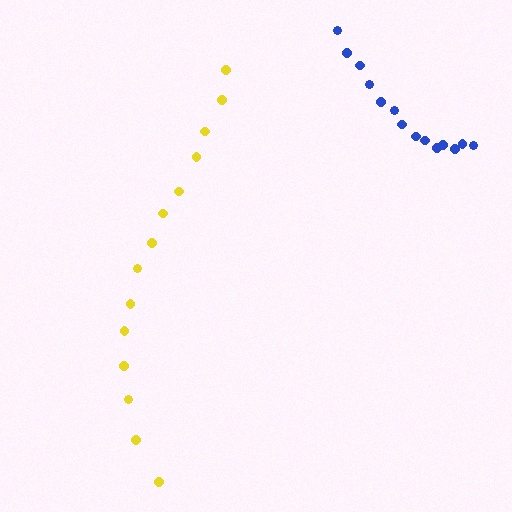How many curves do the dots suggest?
There are 2 distinct paths.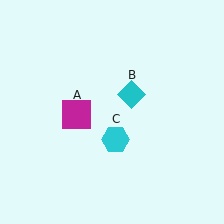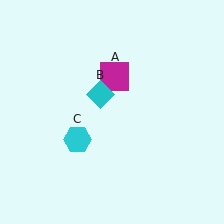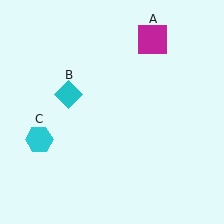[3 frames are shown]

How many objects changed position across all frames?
3 objects changed position: magenta square (object A), cyan diamond (object B), cyan hexagon (object C).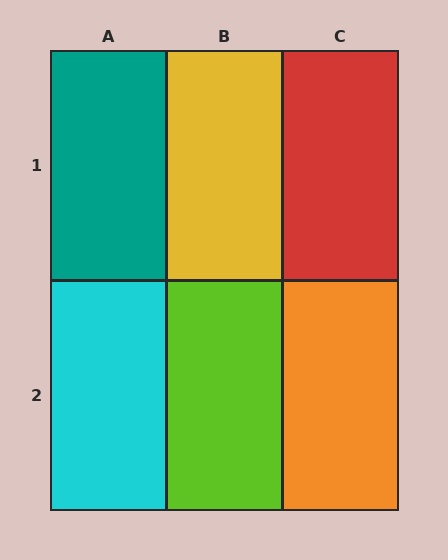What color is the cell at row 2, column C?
Orange.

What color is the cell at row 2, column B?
Lime.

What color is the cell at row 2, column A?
Cyan.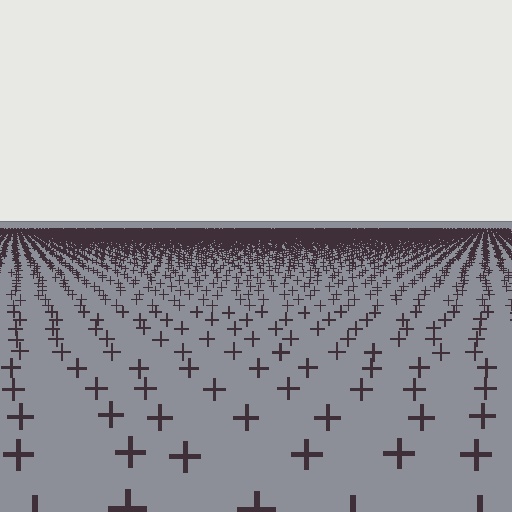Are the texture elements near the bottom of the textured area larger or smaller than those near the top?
Larger. Near the bottom, elements are closer to the viewer and appear at a bigger on-screen size.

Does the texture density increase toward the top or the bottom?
Density increases toward the top.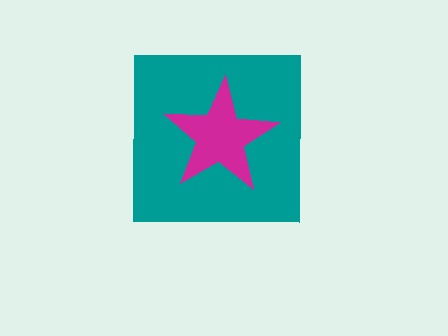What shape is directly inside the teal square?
The magenta star.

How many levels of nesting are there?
2.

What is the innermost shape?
The magenta star.